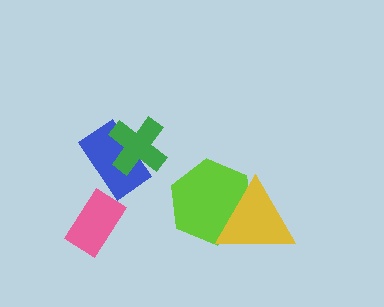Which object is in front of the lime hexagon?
The yellow triangle is in front of the lime hexagon.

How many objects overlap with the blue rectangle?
1 object overlaps with the blue rectangle.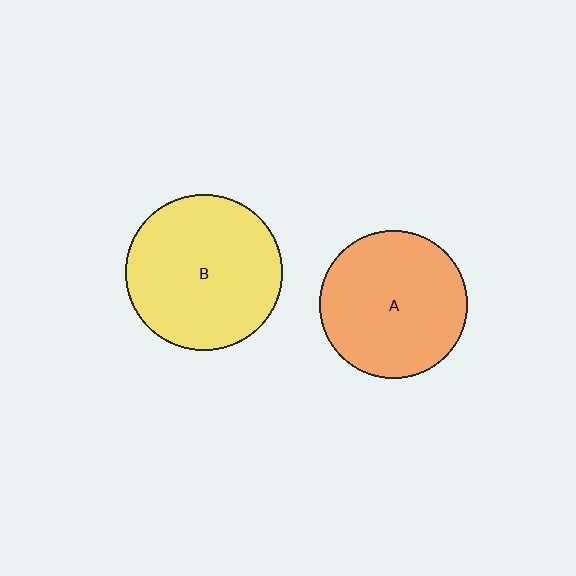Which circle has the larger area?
Circle B (yellow).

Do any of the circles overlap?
No, none of the circles overlap.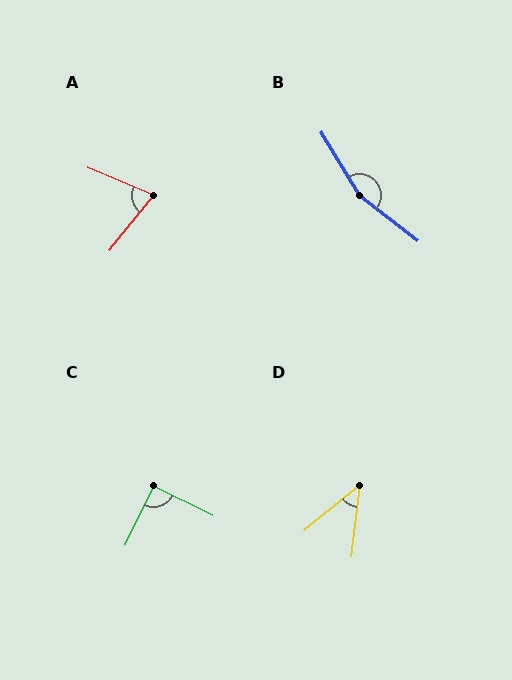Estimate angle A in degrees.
Approximately 74 degrees.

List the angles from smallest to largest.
D (44°), A (74°), C (89°), B (159°).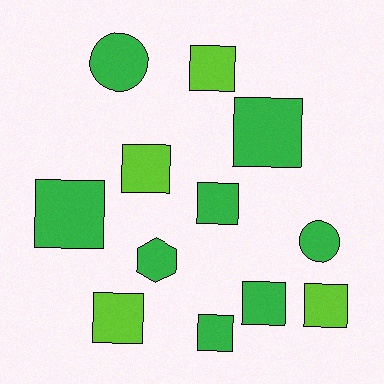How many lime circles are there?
There are no lime circles.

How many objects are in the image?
There are 12 objects.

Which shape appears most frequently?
Square, with 9 objects.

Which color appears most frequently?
Green, with 8 objects.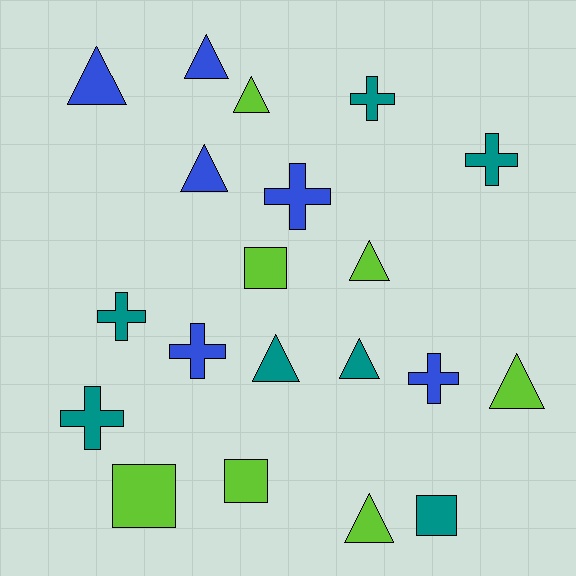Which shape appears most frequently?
Triangle, with 9 objects.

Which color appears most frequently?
Teal, with 7 objects.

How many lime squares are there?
There are 3 lime squares.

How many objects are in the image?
There are 20 objects.